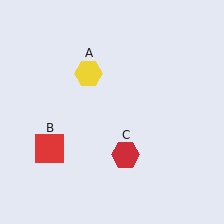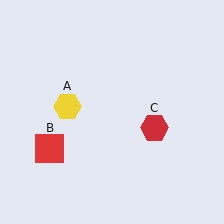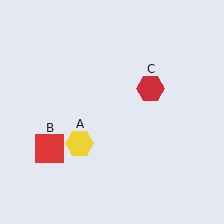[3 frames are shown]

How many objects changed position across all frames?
2 objects changed position: yellow hexagon (object A), red hexagon (object C).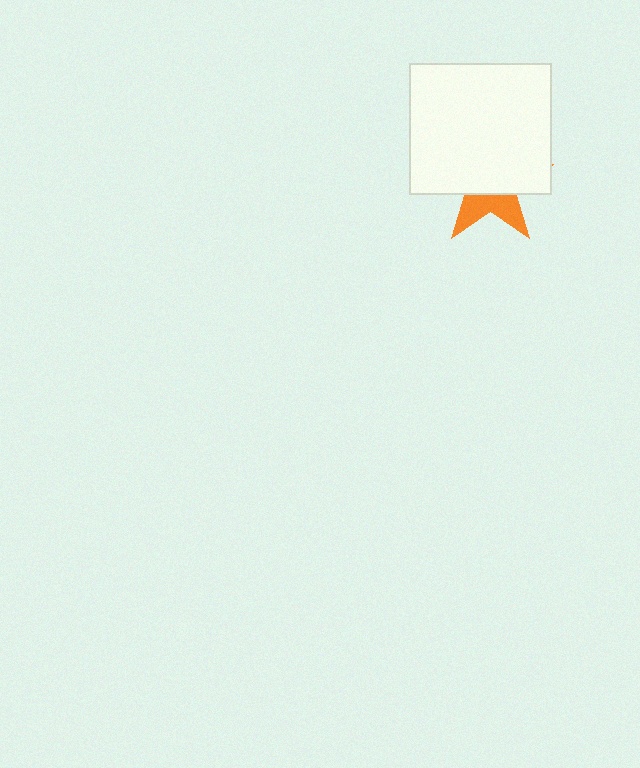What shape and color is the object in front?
The object in front is a white rectangle.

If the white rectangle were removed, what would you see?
You would see the complete orange star.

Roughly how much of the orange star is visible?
A small part of it is visible (roughly 34%).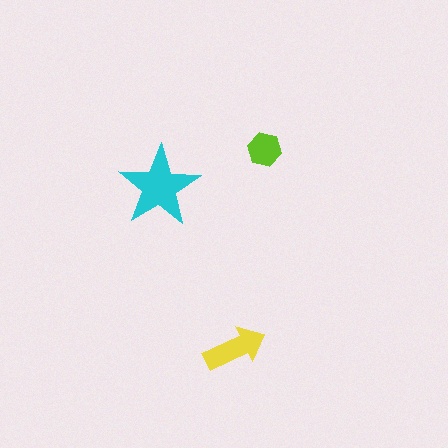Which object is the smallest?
The lime hexagon.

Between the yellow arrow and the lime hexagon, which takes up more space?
The yellow arrow.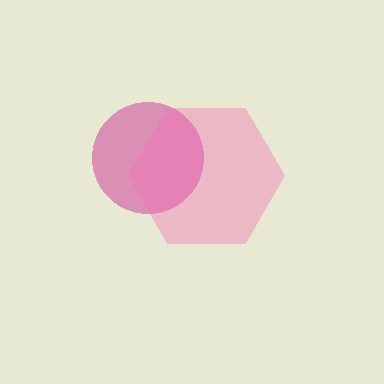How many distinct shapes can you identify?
There are 2 distinct shapes: a magenta circle, a pink hexagon.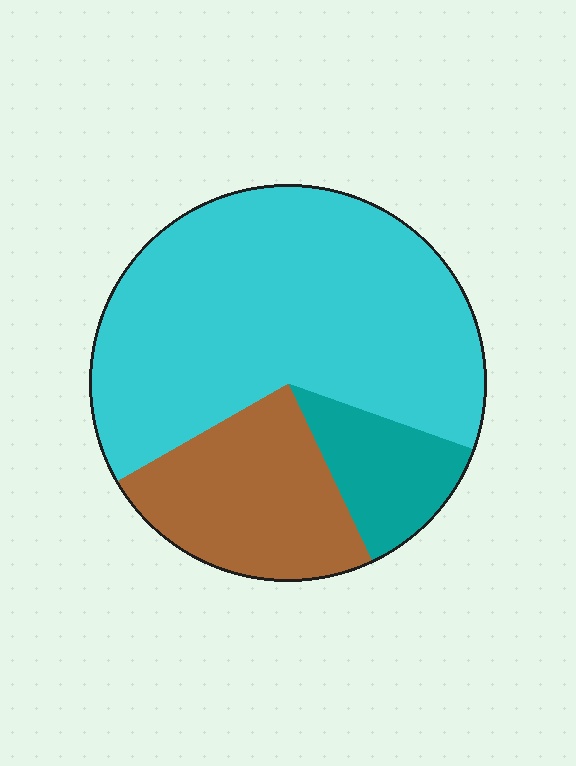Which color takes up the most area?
Cyan, at roughly 65%.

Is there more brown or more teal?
Brown.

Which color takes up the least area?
Teal, at roughly 10%.